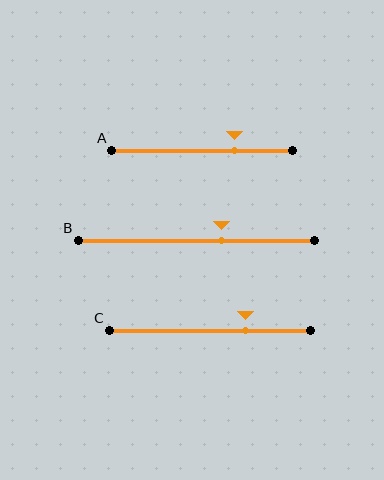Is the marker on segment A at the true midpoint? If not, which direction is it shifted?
No, the marker on segment A is shifted to the right by about 18% of the segment length.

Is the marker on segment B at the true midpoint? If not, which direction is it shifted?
No, the marker on segment B is shifted to the right by about 11% of the segment length.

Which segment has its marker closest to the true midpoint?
Segment B has its marker closest to the true midpoint.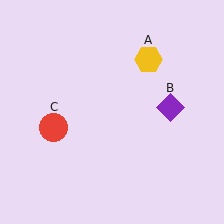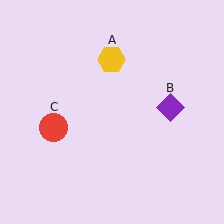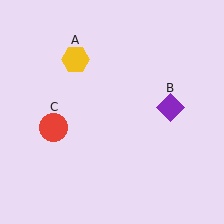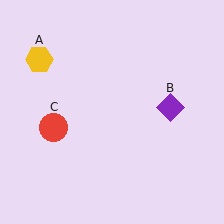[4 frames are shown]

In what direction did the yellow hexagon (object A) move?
The yellow hexagon (object A) moved left.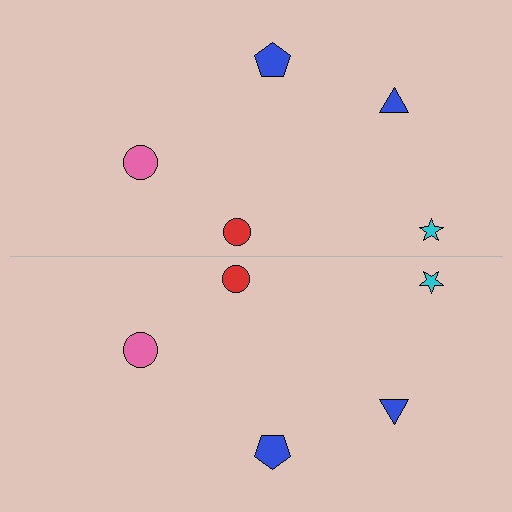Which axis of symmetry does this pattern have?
The pattern has a horizontal axis of symmetry running through the center of the image.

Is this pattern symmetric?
Yes, this pattern has bilateral (reflection) symmetry.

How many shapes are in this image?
There are 10 shapes in this image.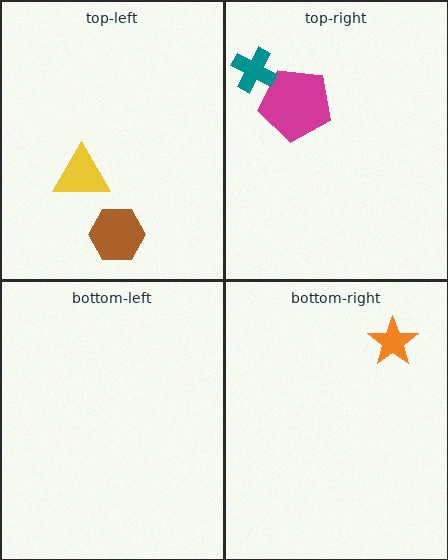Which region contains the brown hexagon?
The top-left region.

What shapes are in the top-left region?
The yellow triangle, the brown hexagon.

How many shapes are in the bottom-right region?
1.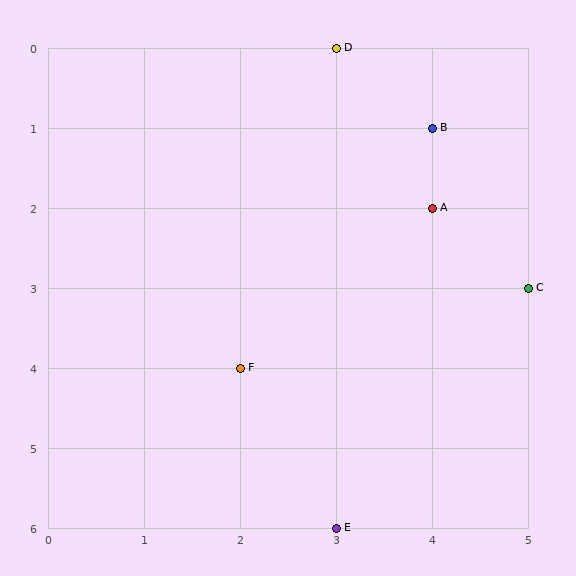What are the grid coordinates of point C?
Point C is at grid coordinates (5, 3).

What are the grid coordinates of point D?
Point D is at grid coordinates (3, 0).